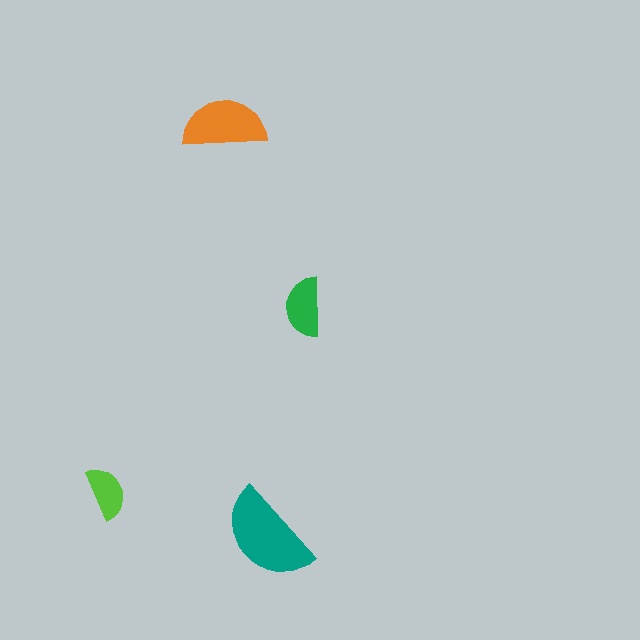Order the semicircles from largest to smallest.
the teal one, the orange one, the green one, the lime one.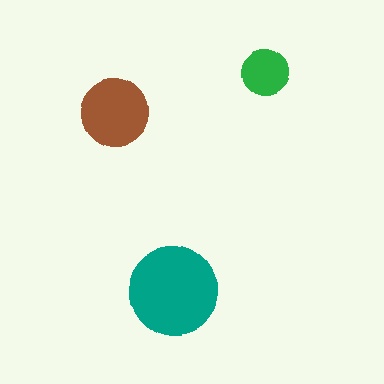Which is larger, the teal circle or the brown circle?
The teal one.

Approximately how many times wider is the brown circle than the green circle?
About 1.5 times wider.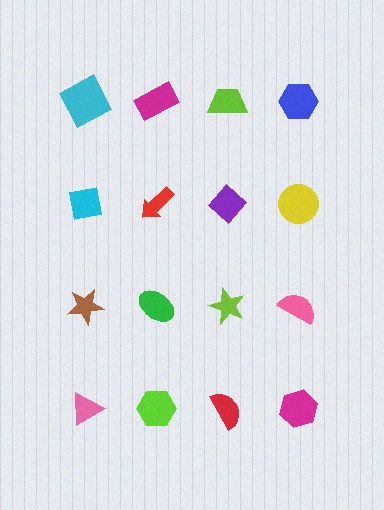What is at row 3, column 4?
A pink semicircle.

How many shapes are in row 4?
4 shapes.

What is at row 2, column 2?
A red arrow.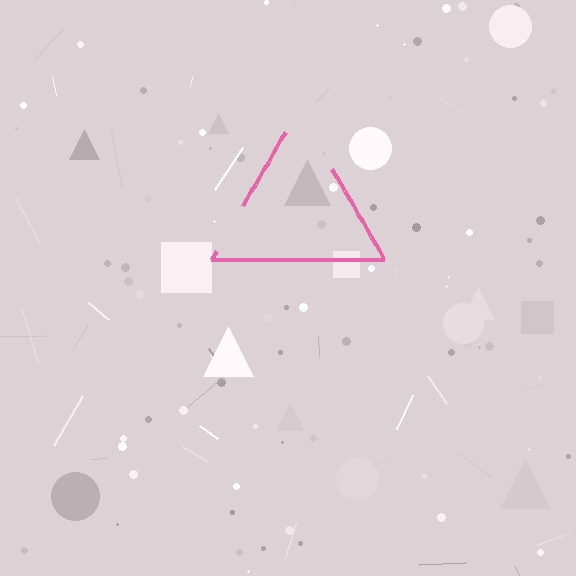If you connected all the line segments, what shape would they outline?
They would outline a triangle.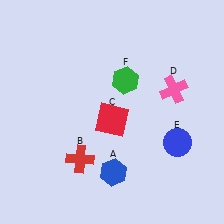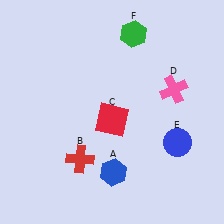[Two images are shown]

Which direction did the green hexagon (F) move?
The green hexagon (F) moved up.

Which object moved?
The green hexagon (F) moved up.